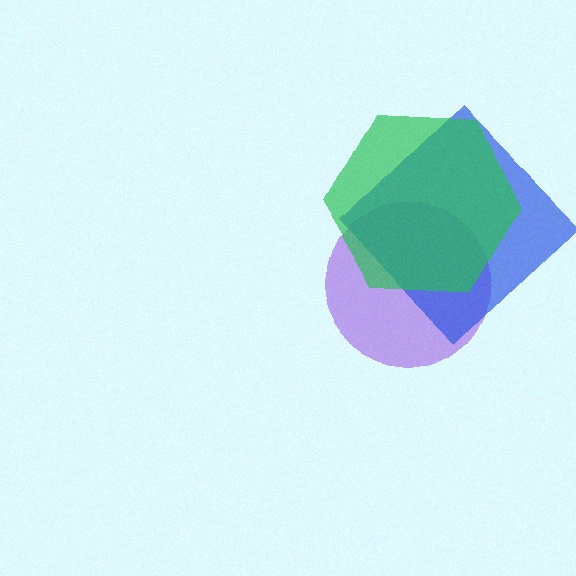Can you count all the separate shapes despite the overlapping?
Yes, there are 3 separate shapes.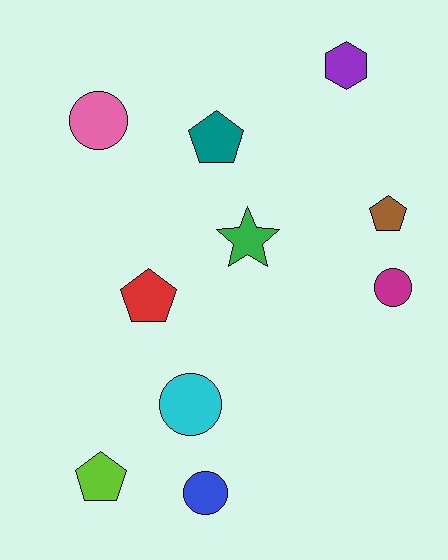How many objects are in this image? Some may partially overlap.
There are 10 objects.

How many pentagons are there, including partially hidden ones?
There are 4 pentagons.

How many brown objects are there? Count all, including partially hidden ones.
There is 1 brown object.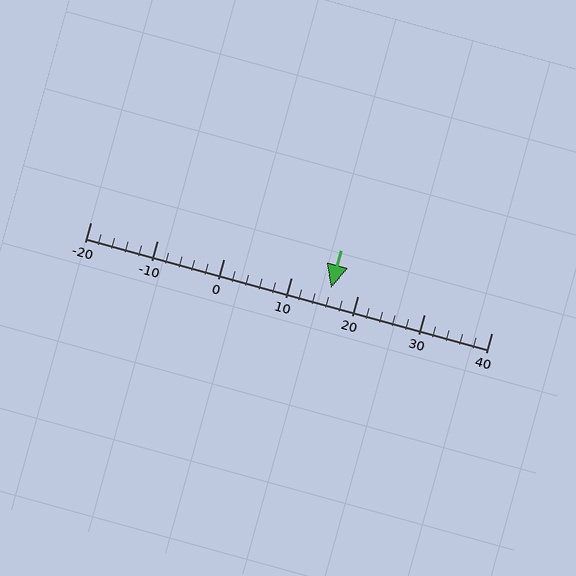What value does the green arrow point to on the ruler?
The green arrow points to approximately 16.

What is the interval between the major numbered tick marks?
The major tick marks are spaced 10 units apart.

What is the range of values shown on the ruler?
The ruler shows values from -20 to 40.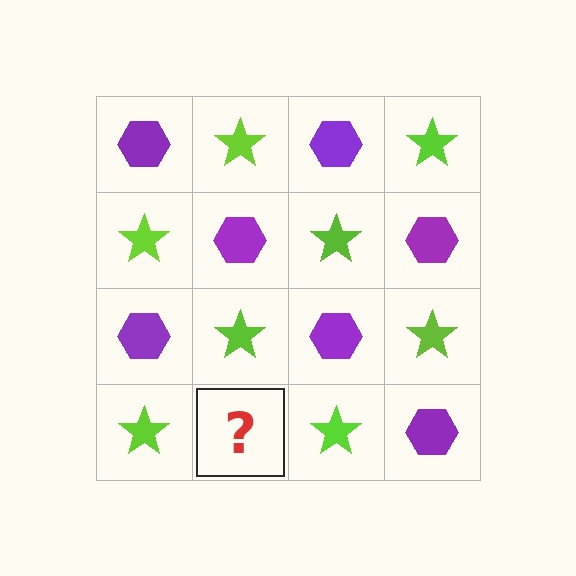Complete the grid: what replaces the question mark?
The question mark should be replaced with a purple hexagon.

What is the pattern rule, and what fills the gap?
The rule is that it alternates purple hexagon and lime star in a checkerboard pattern. The gap should be filled with a purple hexagon.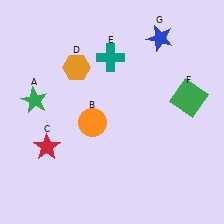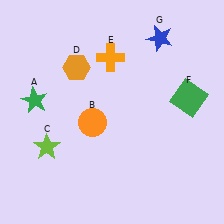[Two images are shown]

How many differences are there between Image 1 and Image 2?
There are 2 differences between the two images.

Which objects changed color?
C changed from red to lime. E changed from teal to orange.